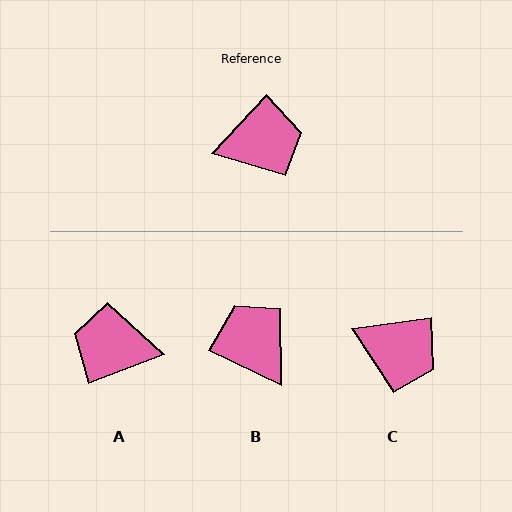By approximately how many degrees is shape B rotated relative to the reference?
Approximately 107 degrees counter-clockwise.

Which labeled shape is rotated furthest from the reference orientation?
A, about 154 degrees away.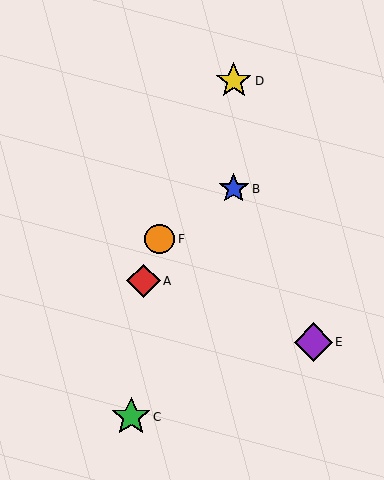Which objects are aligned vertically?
Objects B, D are aligned vertically.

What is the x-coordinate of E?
Object E is at x≈313.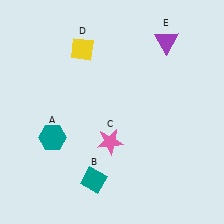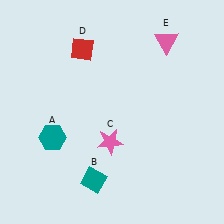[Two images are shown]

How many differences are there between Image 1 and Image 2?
There are 2 differences between the two images.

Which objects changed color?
D changed from yellow to red. E changed from purple to pink.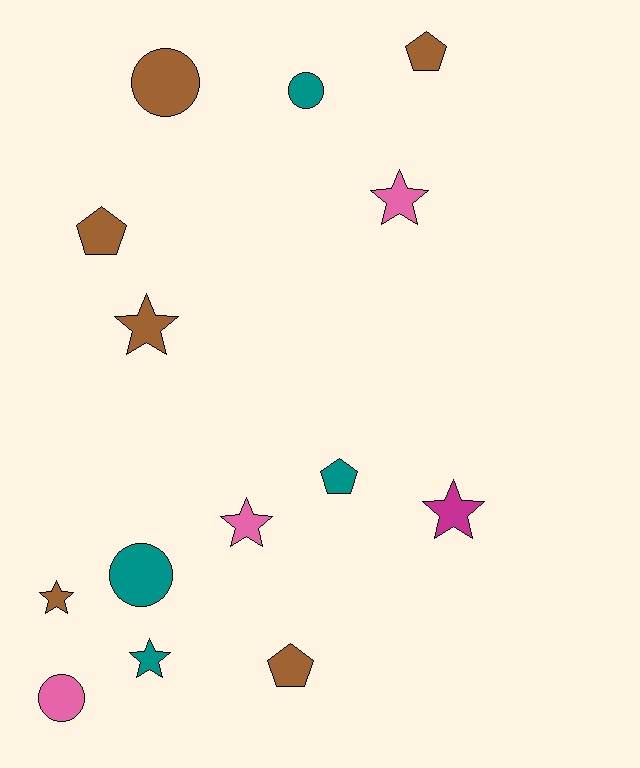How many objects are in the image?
There are 14 objects.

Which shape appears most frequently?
Star, with 6 objects.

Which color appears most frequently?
Brown, with 6 objects.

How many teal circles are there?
There are 2 teal circles.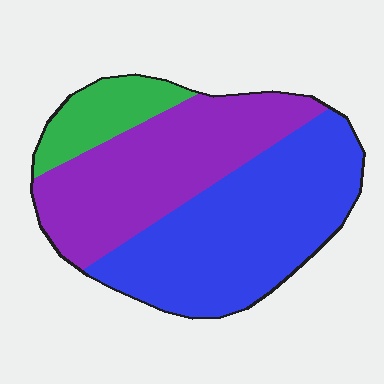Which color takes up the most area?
Blue, at roughly 50%.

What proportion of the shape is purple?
Purple takes up about two fifths (2/5) of the shape.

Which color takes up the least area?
Green, at roughly 10%.